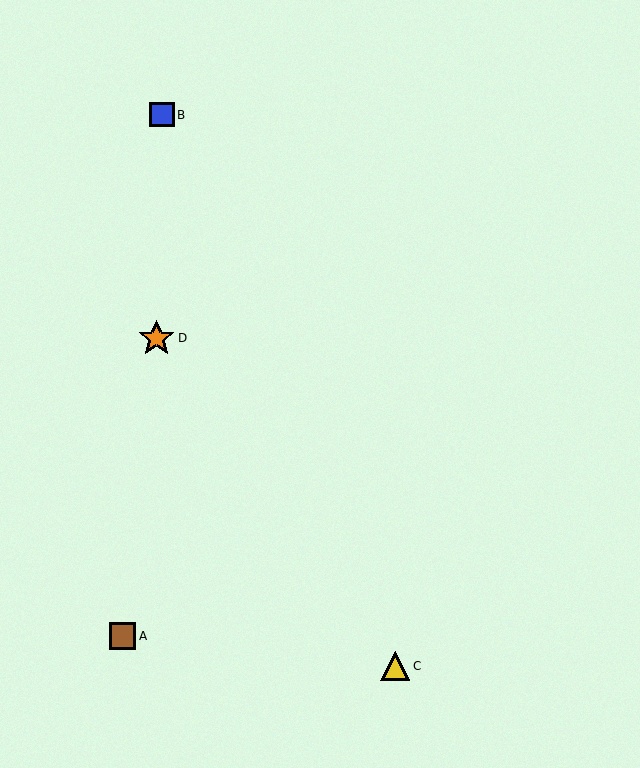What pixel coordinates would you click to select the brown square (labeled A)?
Click at (123, 636) to select the brown square A.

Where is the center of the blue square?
The center of the blue square is at (162, 115).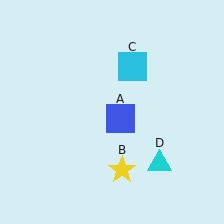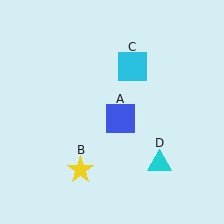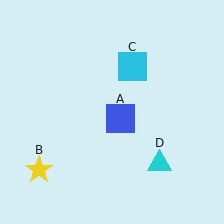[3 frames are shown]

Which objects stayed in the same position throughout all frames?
Blue square (object A) and cyan square (object C) and cyan triangle (object D) remained stationary.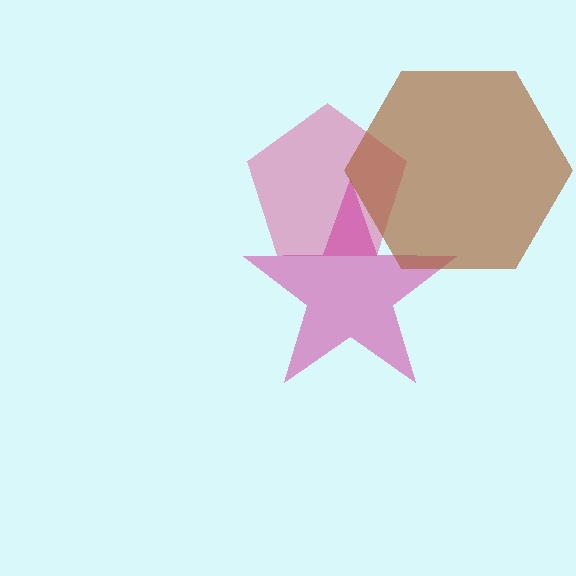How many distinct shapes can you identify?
There are 3 distinct shapes: a pink pentagon, a magenta star, a brown hexagon.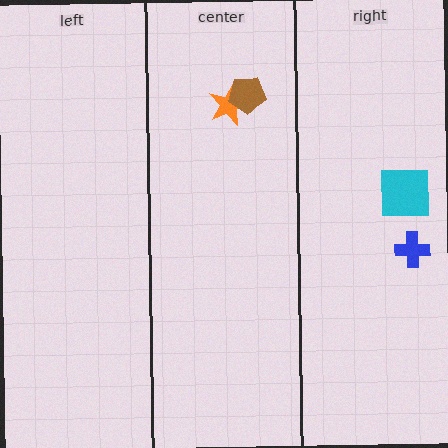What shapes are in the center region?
The orange star, the brown pentagon.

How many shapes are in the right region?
2.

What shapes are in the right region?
The cyan square, the blue cross.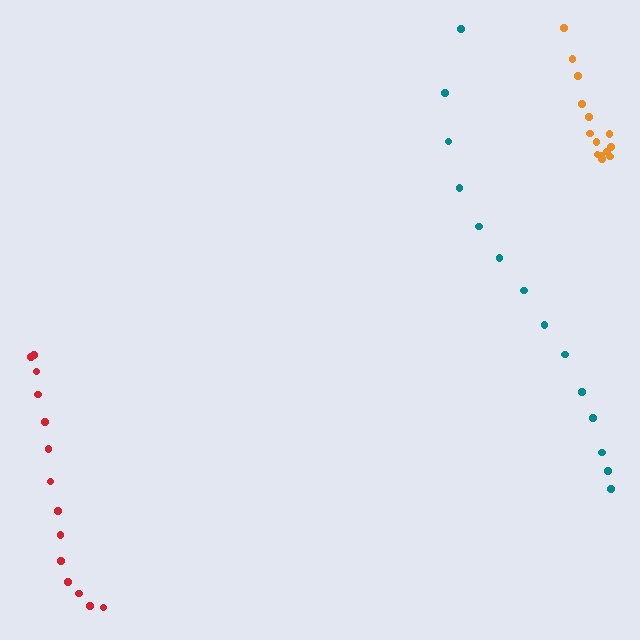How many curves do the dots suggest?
There are 3 distinct paths.